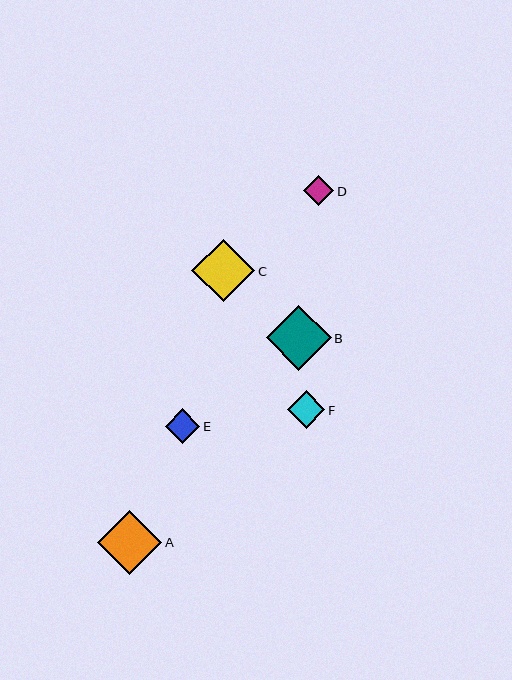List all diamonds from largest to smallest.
From largest to smallest: B, A, C, F, E, D.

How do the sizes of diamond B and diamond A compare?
Diamond B and diamond A are approximately the same size.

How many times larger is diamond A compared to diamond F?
Diamond A is approximately 1.7 times the size of diamond F.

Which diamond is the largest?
Diamond B is the largest with a size of approximately 65 pixels.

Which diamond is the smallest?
Diamond D is the smallest with a size of approximately 30 pixels.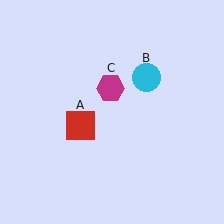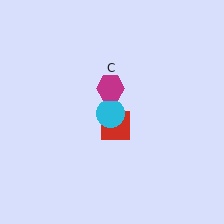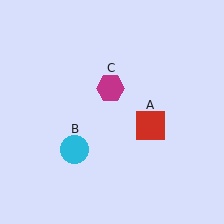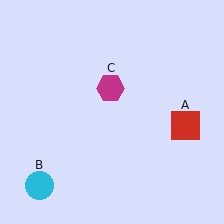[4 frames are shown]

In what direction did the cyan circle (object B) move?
The cyan circle (object B) moved down and to the left.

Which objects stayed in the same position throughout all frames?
Magenta hexagon (object C) remained stationary.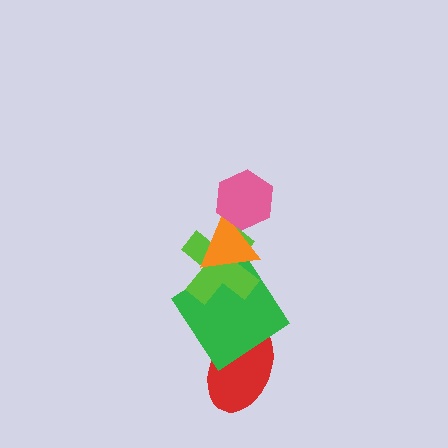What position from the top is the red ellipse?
The red ellipse is 5th from the top.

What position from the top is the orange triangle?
The orange triangle is 2nd from the top.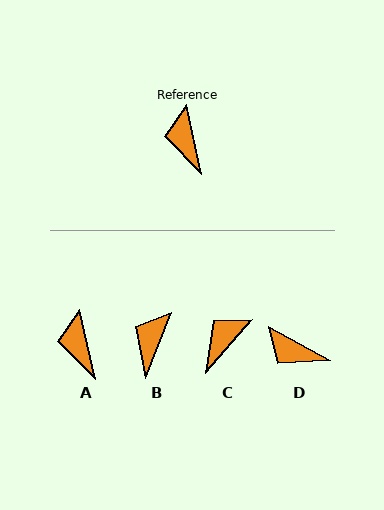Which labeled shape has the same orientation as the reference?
A.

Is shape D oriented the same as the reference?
No, it is off by about 49 degrees.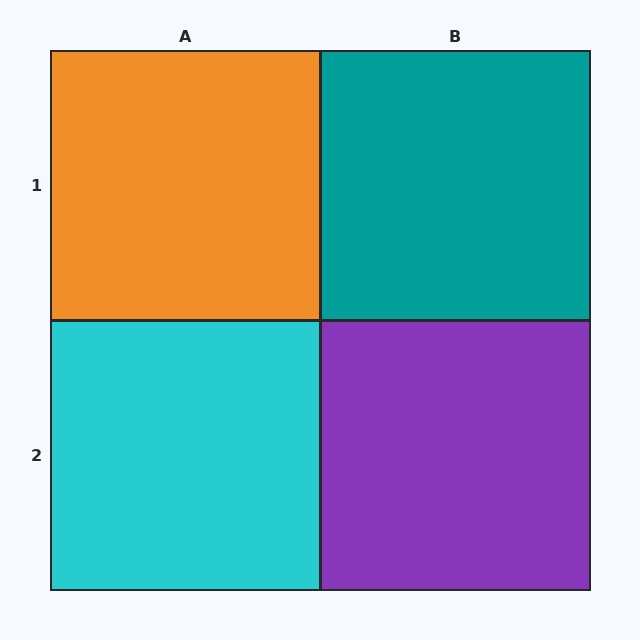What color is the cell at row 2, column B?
Purple.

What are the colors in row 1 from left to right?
Orange, teal.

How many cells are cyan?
1 cell is cyan.